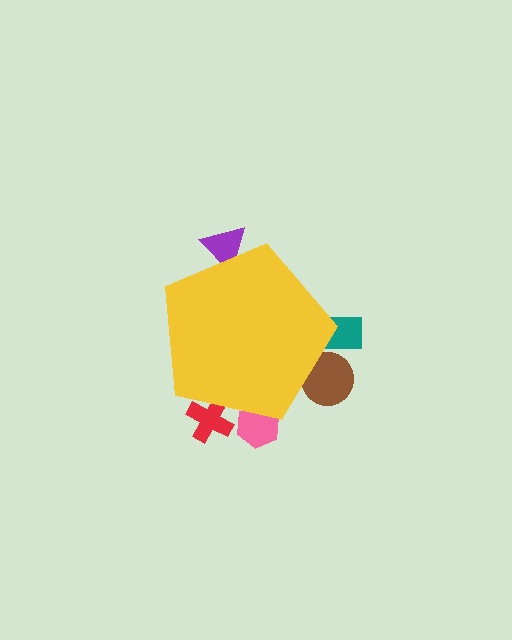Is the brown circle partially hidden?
Yes, the brown circle is partially hidden behind the yellow pentagon.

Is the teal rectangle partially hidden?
Yes, the teal rectangle is partially hidden behind the yellow pentagon.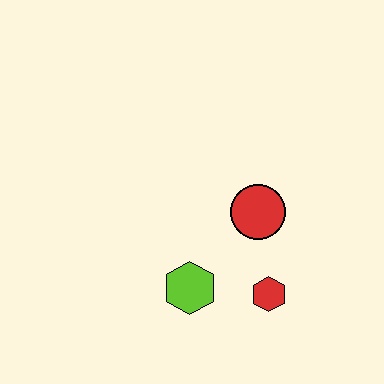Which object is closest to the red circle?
The red hexagon is closest to the red circle.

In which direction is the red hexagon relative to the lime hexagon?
The red hexagon is to the right of the lime hexagon.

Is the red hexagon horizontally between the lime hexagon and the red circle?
No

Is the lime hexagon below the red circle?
Yes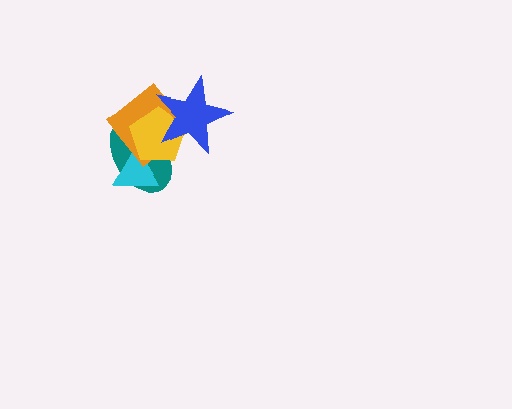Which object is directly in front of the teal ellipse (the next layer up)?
The cyan triangle is directly in front of the teal ellipse.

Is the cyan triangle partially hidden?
Yes, it is partially covered by another shape.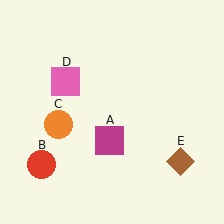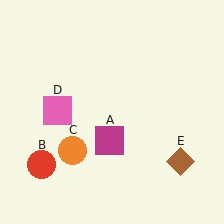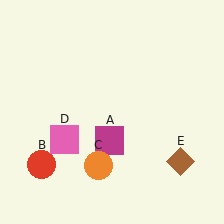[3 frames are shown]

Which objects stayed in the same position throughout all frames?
Magenta square (object A) and red circle (object B) and brown diamond (object E) remained stationary.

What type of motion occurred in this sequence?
The orange circle (object C), pink square (object D) rotated counterclockwise around the center of the scene.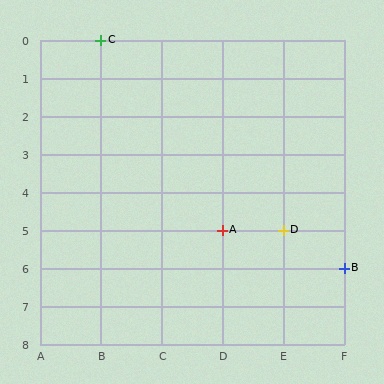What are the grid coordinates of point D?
Point D is at grid coordinates (E, 5).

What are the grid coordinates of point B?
Point B is at grid coordinates (F, 6).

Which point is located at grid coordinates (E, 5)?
Point D is at (E, 5).